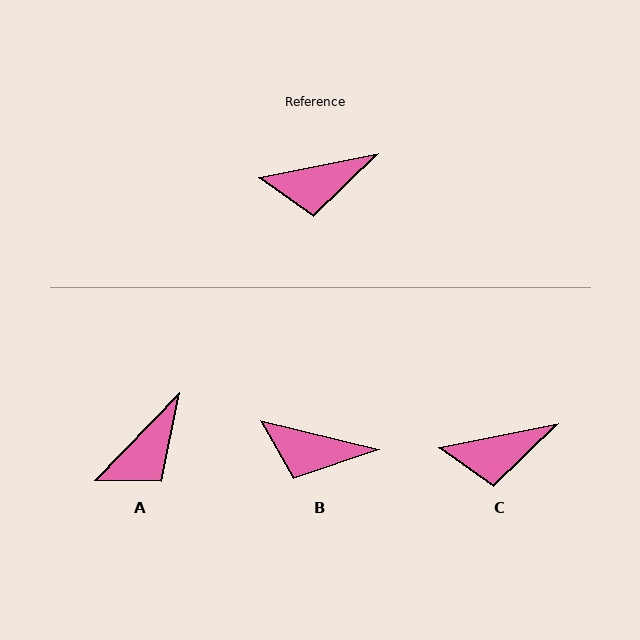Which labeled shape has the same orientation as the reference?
C.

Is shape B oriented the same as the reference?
No, it is off by about 25 degrees.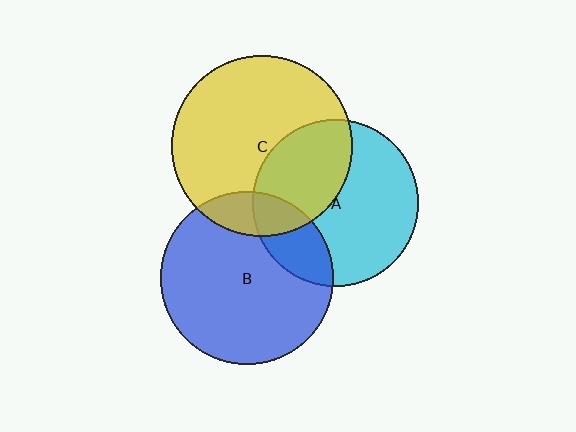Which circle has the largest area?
Circle C (yellow).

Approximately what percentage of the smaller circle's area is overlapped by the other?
Approximately 40%.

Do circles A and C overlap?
Yes.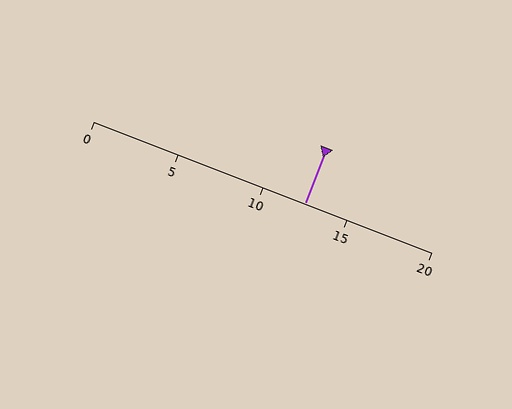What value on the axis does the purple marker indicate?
The marker indicates approximately 12.5.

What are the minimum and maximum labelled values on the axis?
The axis runs from 0 to 20.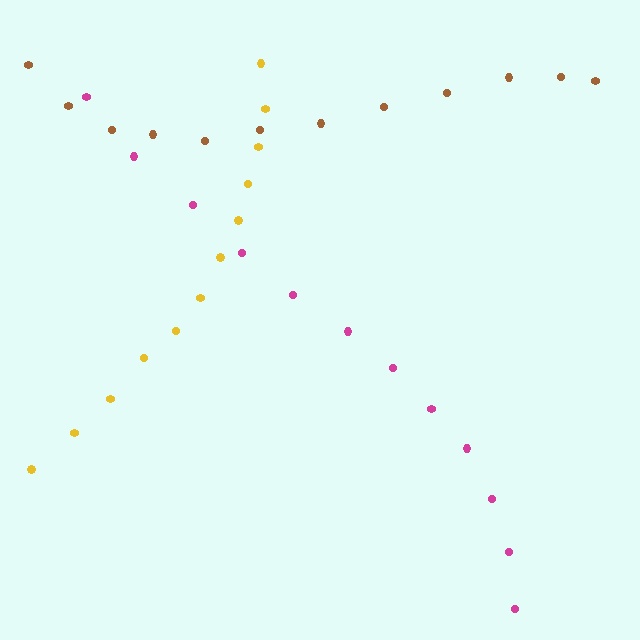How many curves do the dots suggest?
There are 3 distinct paths.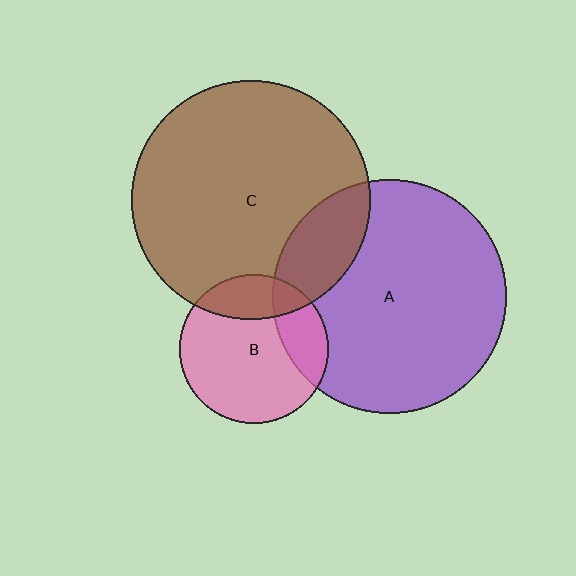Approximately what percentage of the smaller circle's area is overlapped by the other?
Approximately 20%.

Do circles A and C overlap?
Yes.